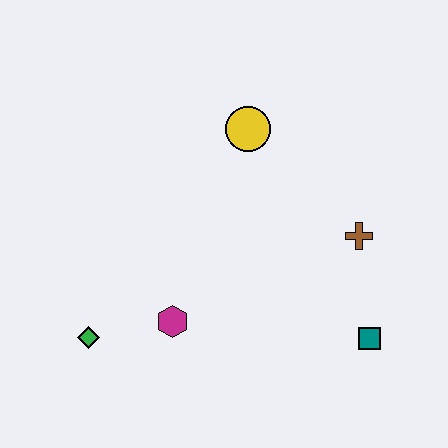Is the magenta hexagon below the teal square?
No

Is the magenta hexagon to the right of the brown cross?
No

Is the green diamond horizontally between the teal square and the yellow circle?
No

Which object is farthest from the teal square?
The green diamond is farthest from the teal square.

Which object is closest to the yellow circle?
The brown cross is closest to the yellow circle.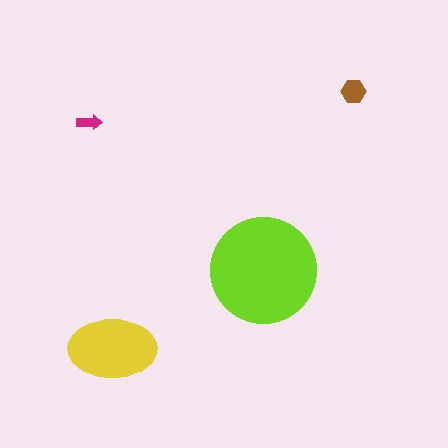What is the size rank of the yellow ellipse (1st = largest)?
2nd.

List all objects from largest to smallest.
The lime circle, the yellow ellipse, the brown hexagon, the magenta arrow.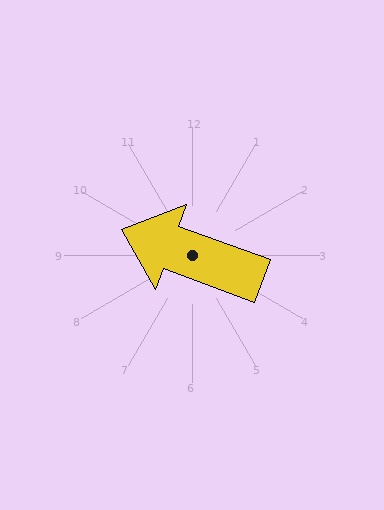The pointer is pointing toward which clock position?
Roughly 10 o'clock.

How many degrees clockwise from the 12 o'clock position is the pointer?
Approximately 290 degrees.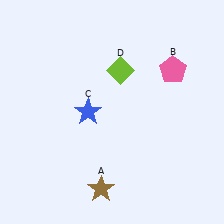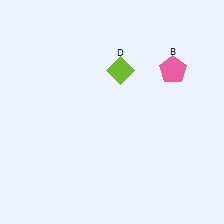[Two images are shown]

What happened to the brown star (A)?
The brown star (A) was removed in Image 2. It was in the bottom-left area of Image 1.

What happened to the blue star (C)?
The blue star (C) was removed in Image 2. It was in the top-left area of Image 1.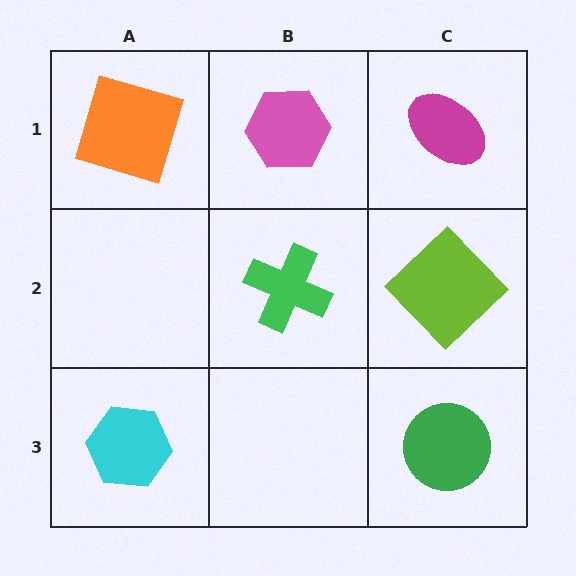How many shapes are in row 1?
3 shapes.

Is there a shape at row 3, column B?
No, that cell is empty.